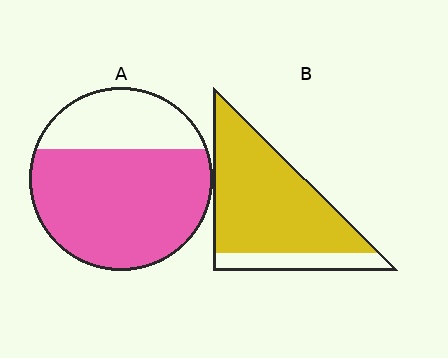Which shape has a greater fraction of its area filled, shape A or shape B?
Shape B.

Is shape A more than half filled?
Yes.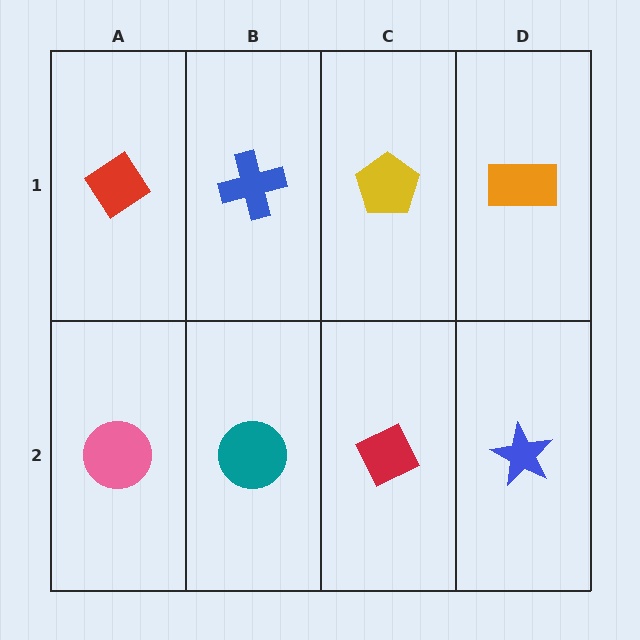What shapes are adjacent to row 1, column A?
A pink circle (row 2, column A), a blue cross (row 1, column B).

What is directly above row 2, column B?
A blue cross.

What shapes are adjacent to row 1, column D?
A blue star (row 2, column D), a yellow pentagon (row 1, column C).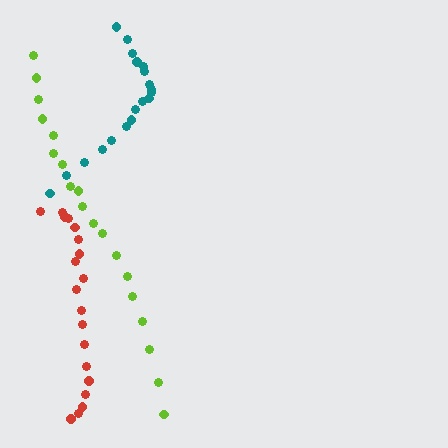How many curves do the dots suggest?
There are 3 distinct paths.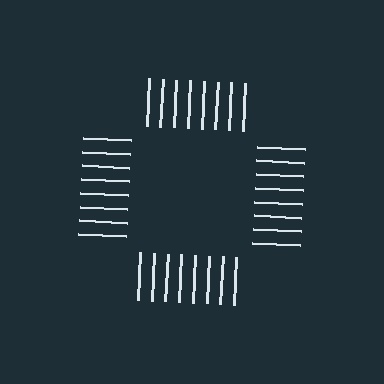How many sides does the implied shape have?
4 sides — the line-ends trace a square.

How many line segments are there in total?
32 — 8 along each of the 4 edges.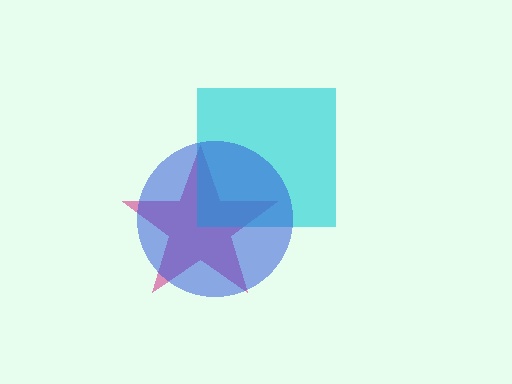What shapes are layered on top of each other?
The layered shapes are: a magenta star, a cyan square, a blue circle.